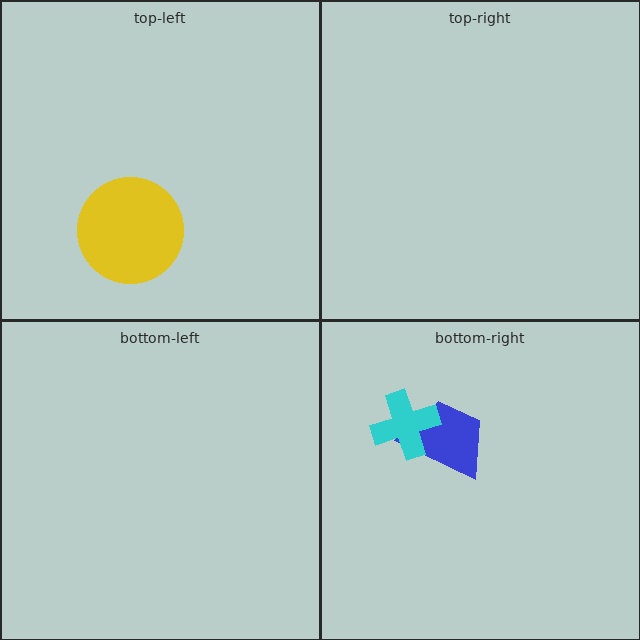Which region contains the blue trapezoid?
The bottom-right region.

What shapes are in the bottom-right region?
The blue trapezoid, the cyan cross.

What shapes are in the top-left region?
The yellow circle.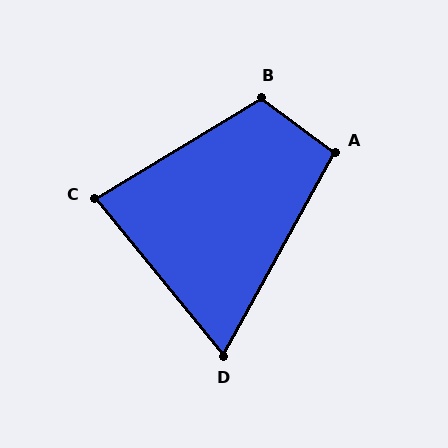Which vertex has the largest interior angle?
B, at approximately 112 degrees.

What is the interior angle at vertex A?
Approximately 98 degrees (obtuse).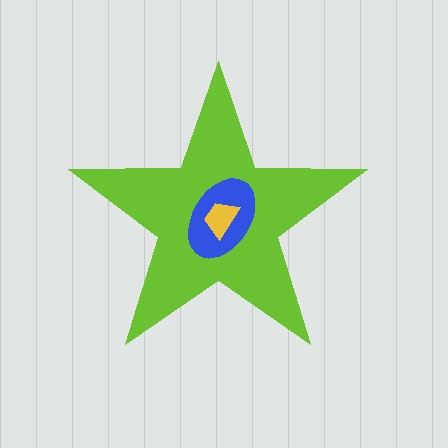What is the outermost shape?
The lime star.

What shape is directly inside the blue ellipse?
The yellow trapezoid.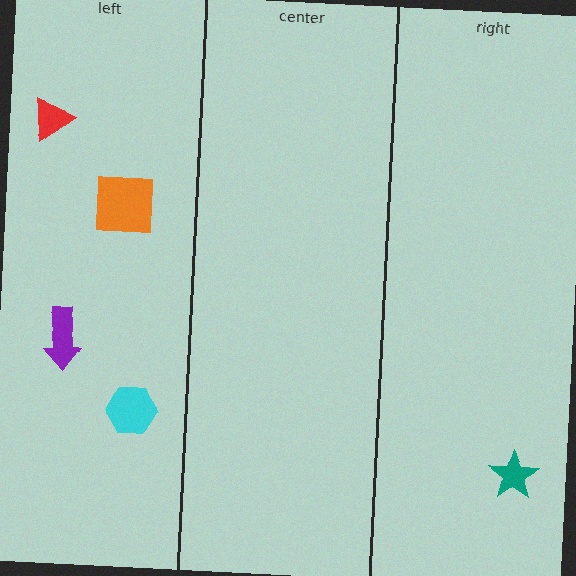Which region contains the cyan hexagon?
The left region.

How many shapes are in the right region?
1.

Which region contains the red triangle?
The left region.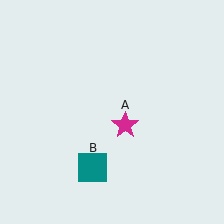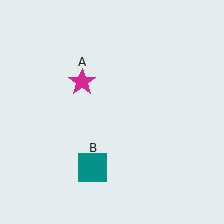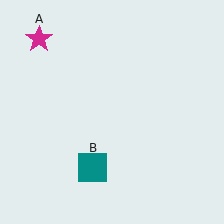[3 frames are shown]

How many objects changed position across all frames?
1 object changed position: magenta star (object A).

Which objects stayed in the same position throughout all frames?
Teal square (object B) remained stationary.